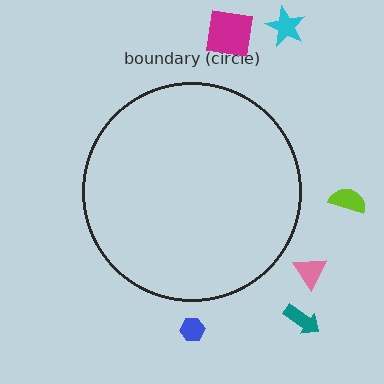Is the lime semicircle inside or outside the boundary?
Outside.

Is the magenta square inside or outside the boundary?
Outside.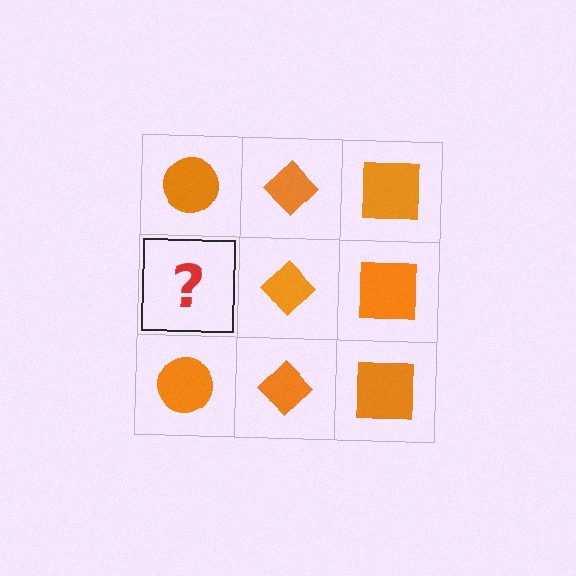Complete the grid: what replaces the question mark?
The question mark should be replaced with an orange circle.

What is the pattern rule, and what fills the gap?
The rule is that each column has a consistent shape. The gap should be filled with an orange circle.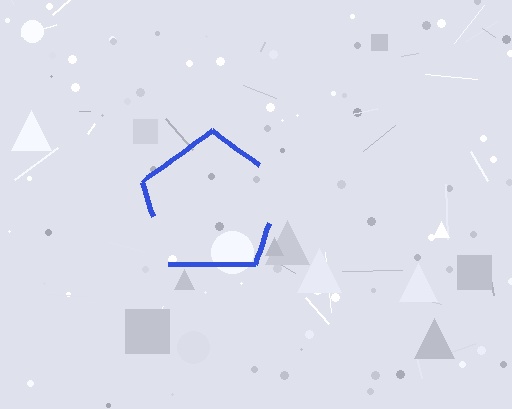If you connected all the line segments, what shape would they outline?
They would outline a pentagon.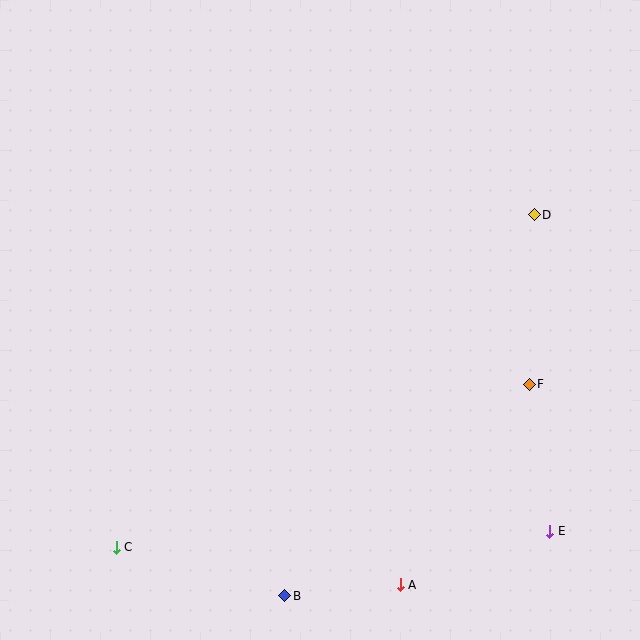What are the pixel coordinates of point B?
Point B is at (285, 596).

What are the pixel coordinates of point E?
Point E is at (550, 531).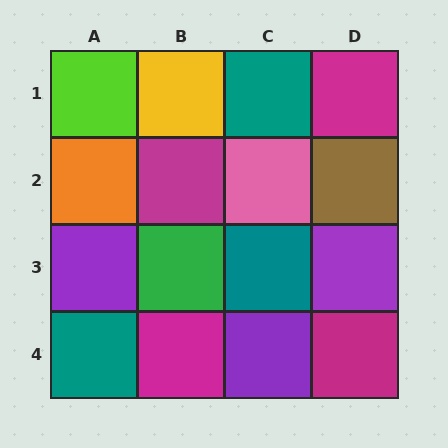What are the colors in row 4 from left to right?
Teal, magenta, purple, magenta.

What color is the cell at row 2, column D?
Brown.